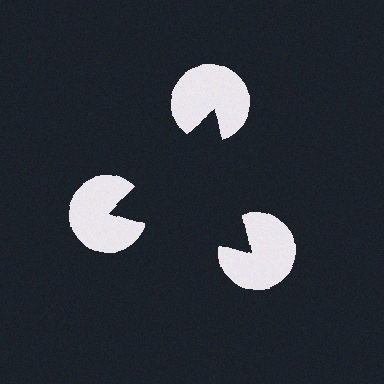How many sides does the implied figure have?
3 sides.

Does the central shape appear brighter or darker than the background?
It typically appears slightly darker than the background, even though no actual brightness change is drawn.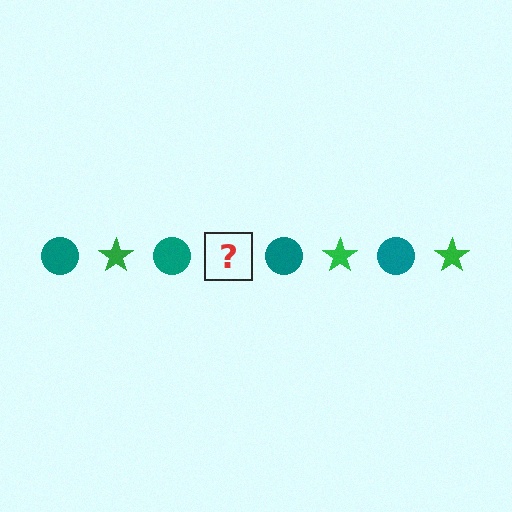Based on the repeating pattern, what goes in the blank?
The blank should be a green star.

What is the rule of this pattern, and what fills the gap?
The rule is that the pattern alternates between teal circle and green star. The gap should be filled with a green star.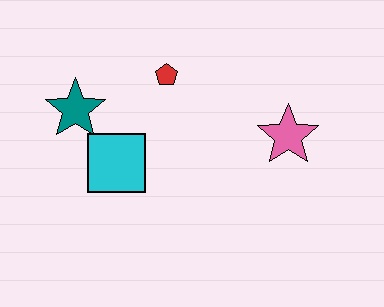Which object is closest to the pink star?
The red pentagon is closest to the pink star.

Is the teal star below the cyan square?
No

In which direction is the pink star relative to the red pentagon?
The pink star is to the right of the red pentagon.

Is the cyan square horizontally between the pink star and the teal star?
Yes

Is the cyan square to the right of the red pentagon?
No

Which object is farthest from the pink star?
The teal star is farthest from the pink star.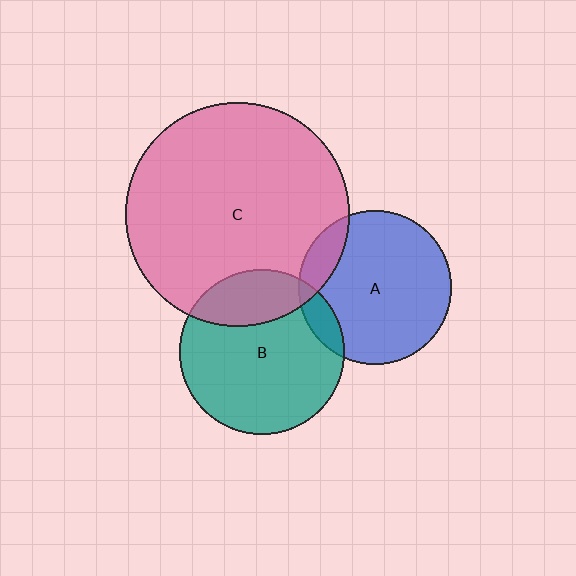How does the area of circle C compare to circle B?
Approximately 1.8 times.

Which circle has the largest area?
Circle C (pink).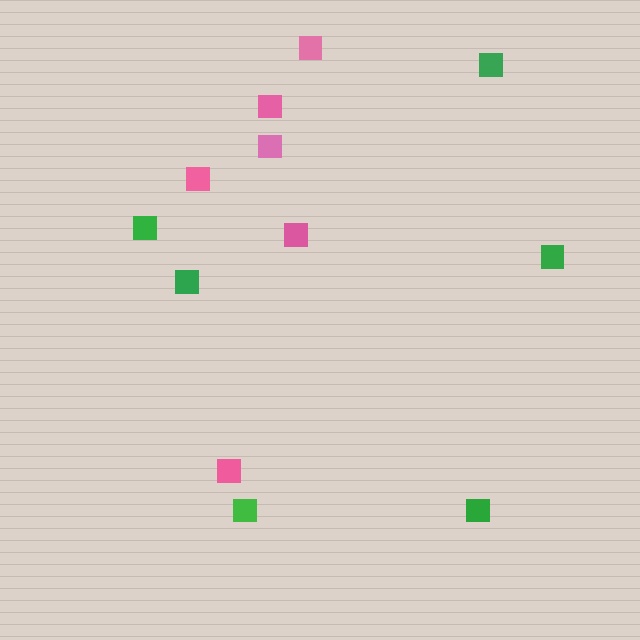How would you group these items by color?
There are 2 groups: one group of green squares (6) and one group of pink squares (6).